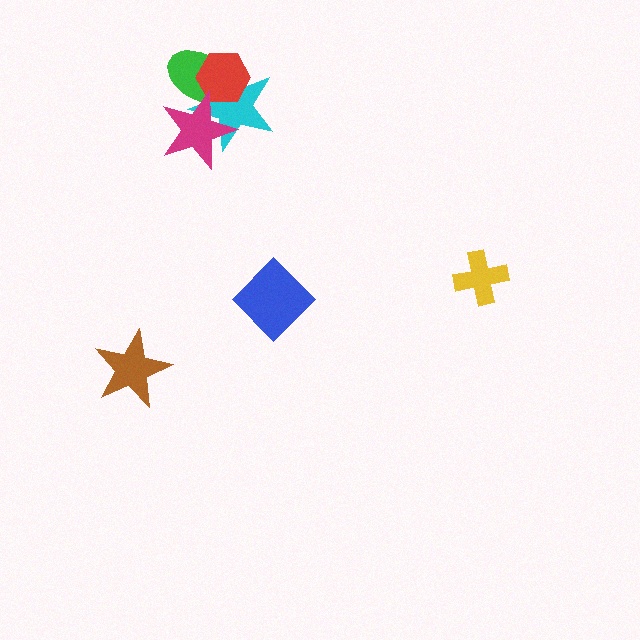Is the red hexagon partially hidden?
Yes, it is partially covered by another shape.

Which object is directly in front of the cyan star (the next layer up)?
The red hexagon is directly in front of the cyan star.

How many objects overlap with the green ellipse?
3 objects overlap with the green ellipse.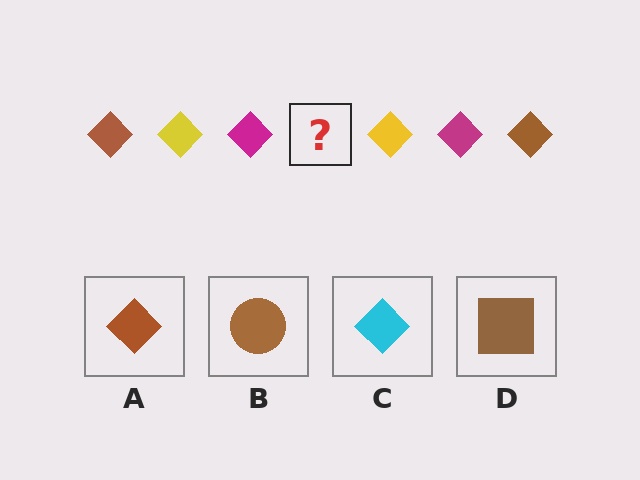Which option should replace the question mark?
Option A.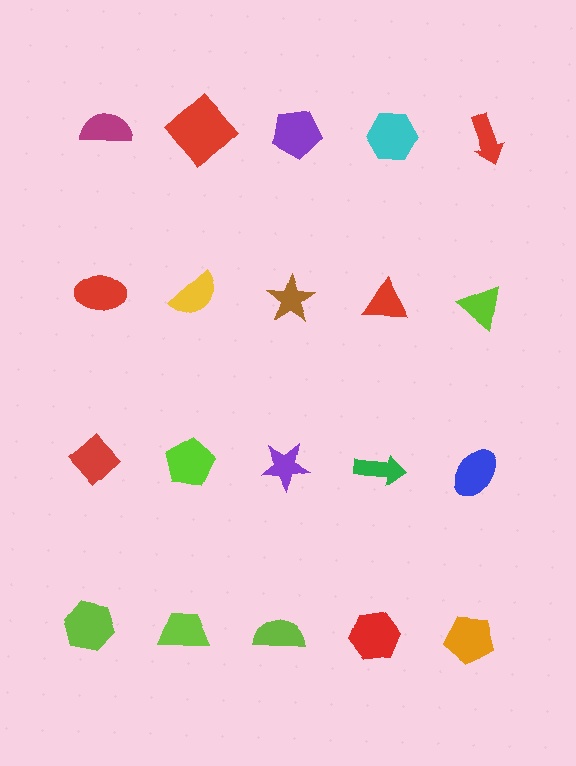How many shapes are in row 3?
5 shapes.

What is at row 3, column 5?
A blue ellipse.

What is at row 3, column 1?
A red diamond.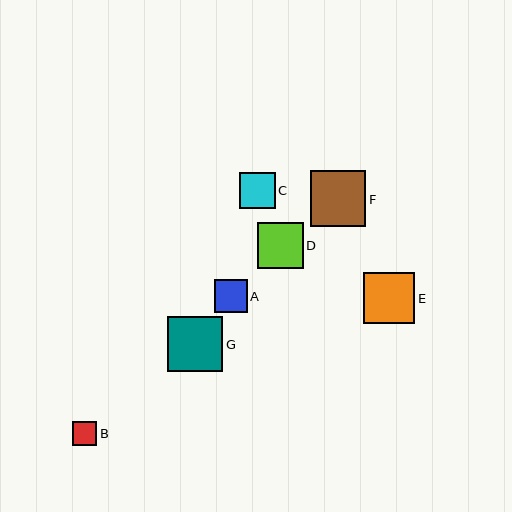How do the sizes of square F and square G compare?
Square F and square G are approximately the same size.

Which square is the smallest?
Square B is the smallest with a size of approximately 24 pixels.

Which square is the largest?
Square F is the largest with a size of approximately 55 pixels.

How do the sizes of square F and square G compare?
Square F and square G are approximately the same size.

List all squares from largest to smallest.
From largest to smallest: F, G, E, D, C, A, B.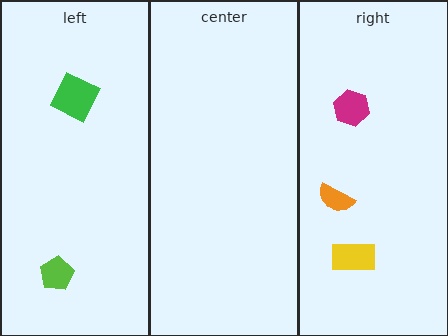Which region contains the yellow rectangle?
The right region.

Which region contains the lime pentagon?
The left region.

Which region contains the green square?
The left region.